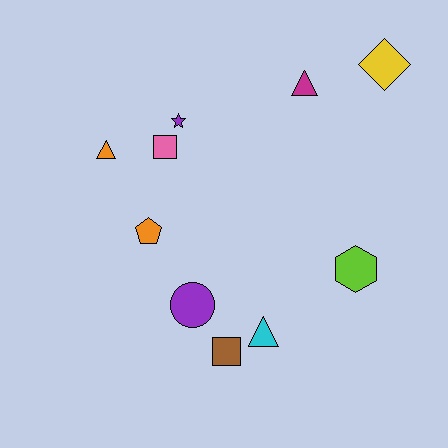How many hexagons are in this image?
There is 1 hexagon.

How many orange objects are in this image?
There are 2 orange objects.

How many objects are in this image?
There are 10 objects.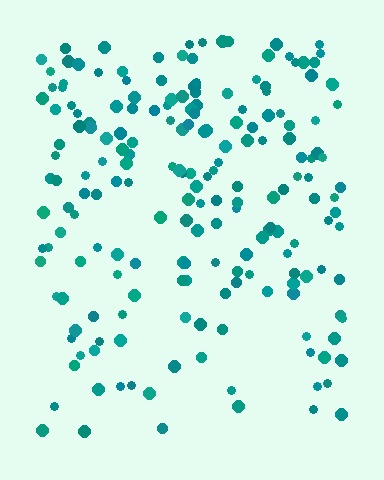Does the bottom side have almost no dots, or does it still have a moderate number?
Still a moderate number, just noticeably fewer than the top.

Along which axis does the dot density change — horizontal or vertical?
Vertical.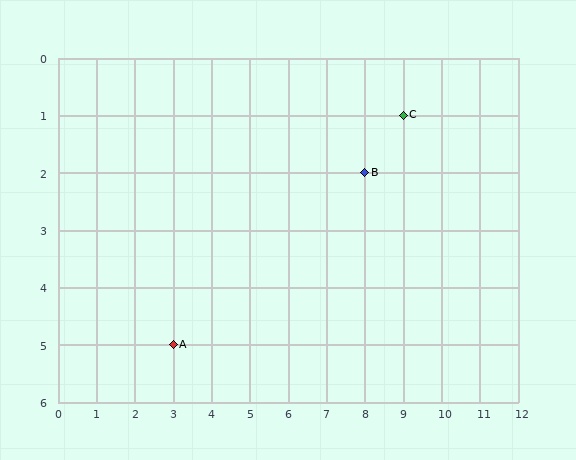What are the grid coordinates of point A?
Point A is at grid coordinates (3, 5).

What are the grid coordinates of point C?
Point C is at grid coordinates (9, 1).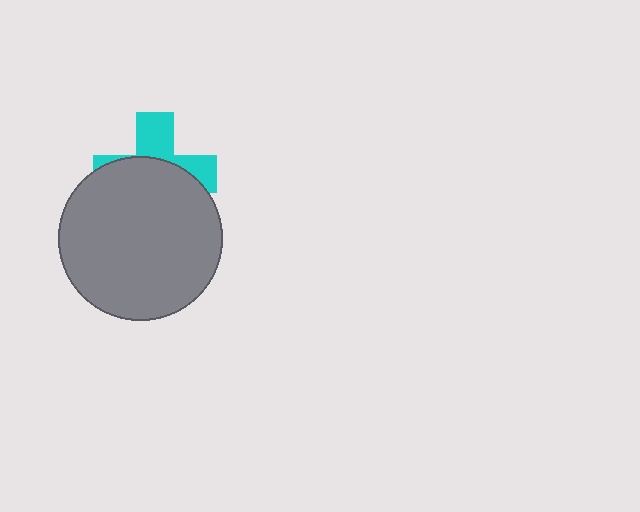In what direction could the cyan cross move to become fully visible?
The cyan cross could move up. That would shift it out from behind the gray circle entirely.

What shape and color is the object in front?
The object in front is a gray circle.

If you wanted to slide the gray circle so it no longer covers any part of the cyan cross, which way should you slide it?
Slide it down — that is the most direct way to separate the two shapes.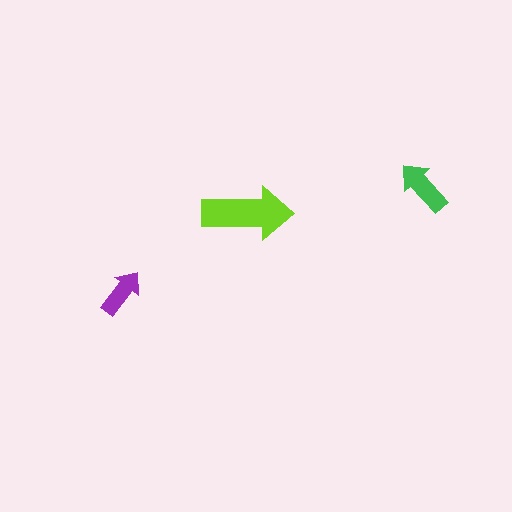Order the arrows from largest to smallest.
the lime one, the green one, the purple one.